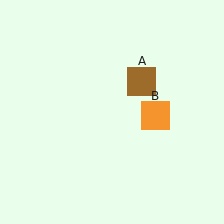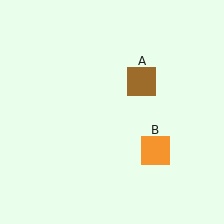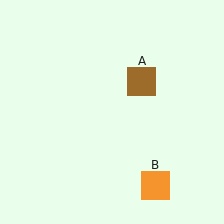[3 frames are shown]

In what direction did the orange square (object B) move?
The orange square (object B) moved down.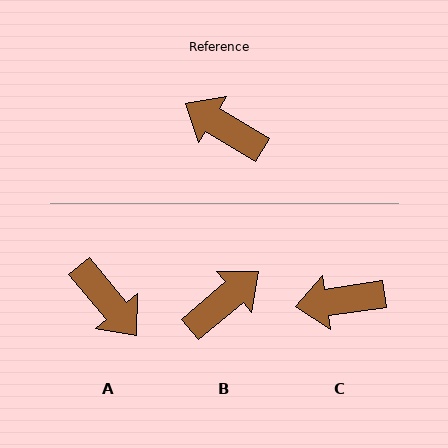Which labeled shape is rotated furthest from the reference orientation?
A, about 160 degrees away.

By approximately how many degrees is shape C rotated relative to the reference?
Approximately 39 degrees counter-clockwise.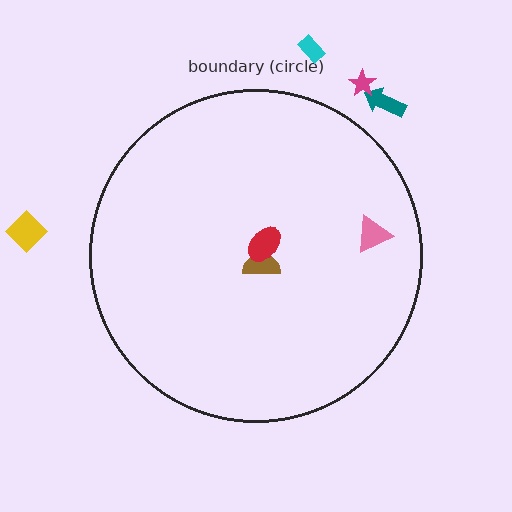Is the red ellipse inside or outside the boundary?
Inside.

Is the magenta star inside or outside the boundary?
Outside.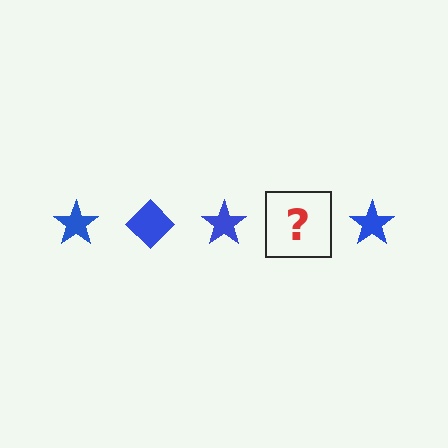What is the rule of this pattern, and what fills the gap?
The rule is that the pattern cycles through star, diamond shapes in blue. The gap should be filled with a blue diamond.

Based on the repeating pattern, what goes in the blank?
The blank should be a blue diamond.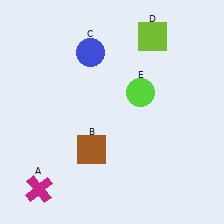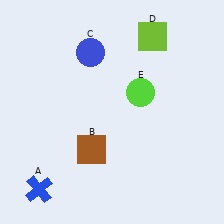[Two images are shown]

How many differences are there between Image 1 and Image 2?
There is 1 difference between the two images.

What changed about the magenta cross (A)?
In Image 1, A is magenta. In Image 2, it changed to blue.